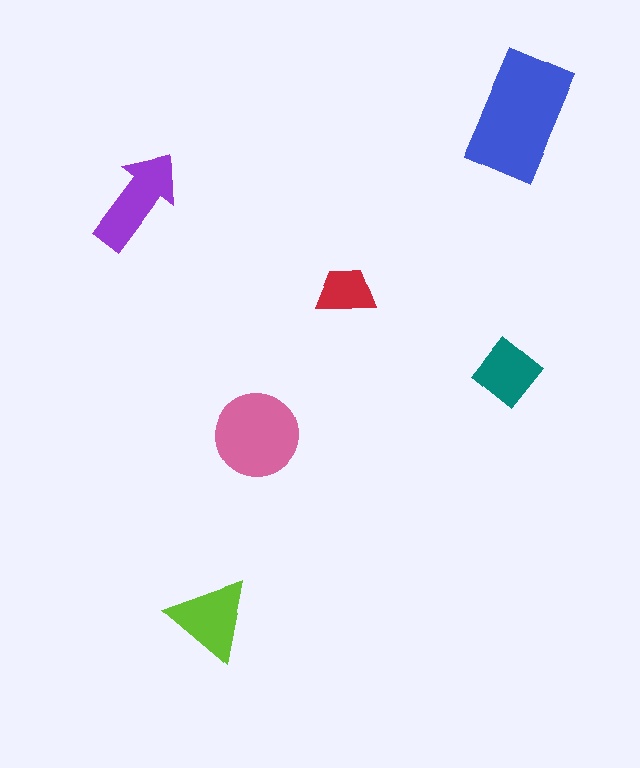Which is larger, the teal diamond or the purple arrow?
The purple arrow.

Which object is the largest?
The blue rectangle.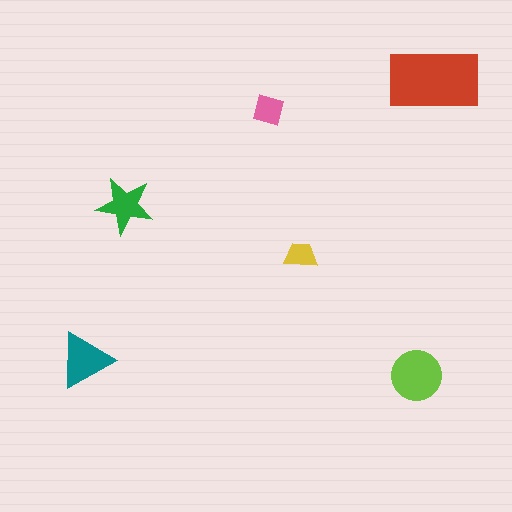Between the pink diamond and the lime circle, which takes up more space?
The lime circle.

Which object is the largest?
The red rectangle.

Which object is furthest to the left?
The teal triangle is leftmost.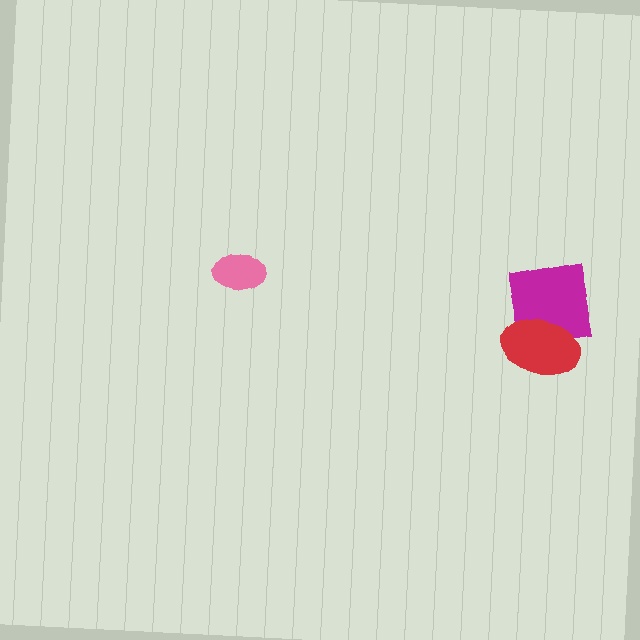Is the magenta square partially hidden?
Yes, it is partially covered by another shape.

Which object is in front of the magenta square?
The red ellipse is in front of the magenta square.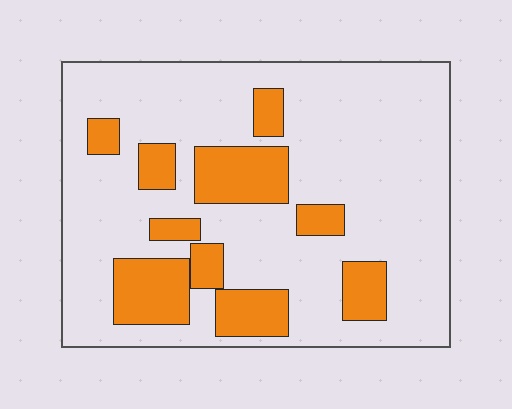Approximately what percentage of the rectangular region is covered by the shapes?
Approximately 25%.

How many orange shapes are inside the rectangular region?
10.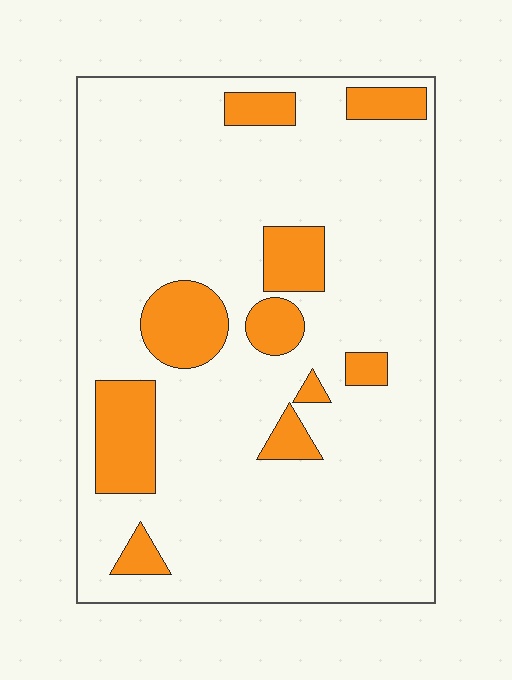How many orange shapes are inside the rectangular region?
10.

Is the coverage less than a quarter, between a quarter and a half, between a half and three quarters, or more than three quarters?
Less than a quarter.